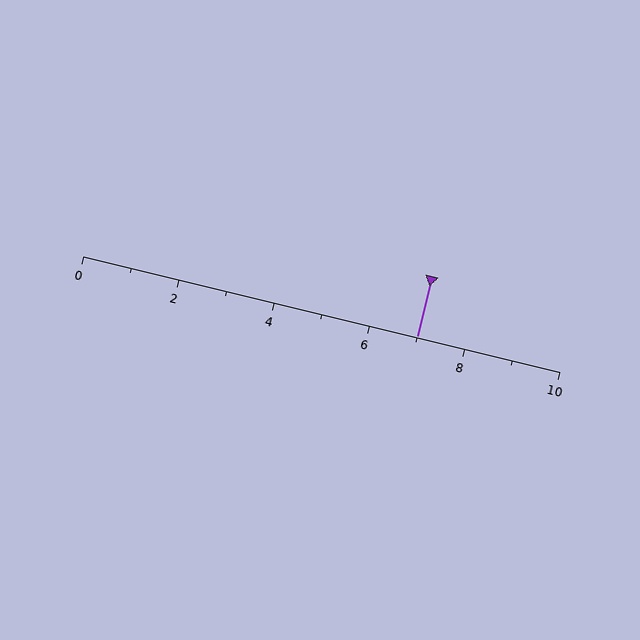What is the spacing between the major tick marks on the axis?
The major ticks are spaced 2 apart.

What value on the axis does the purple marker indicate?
The marker indicates approximately 7.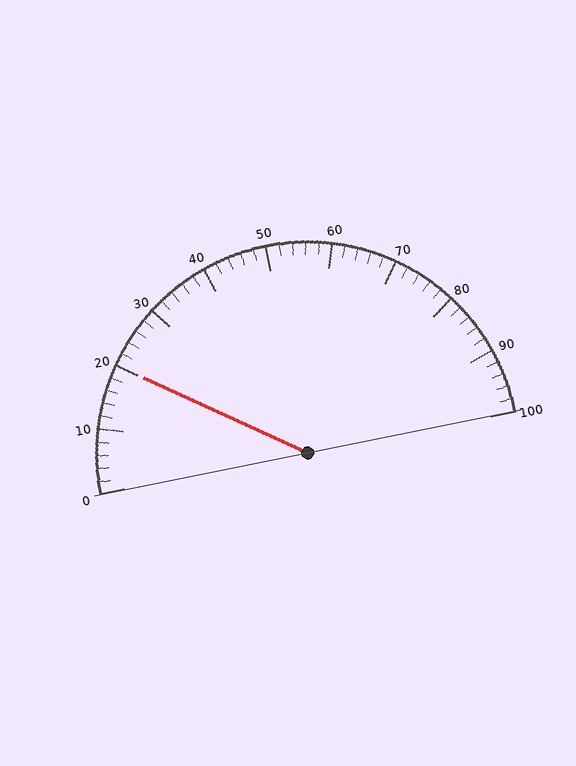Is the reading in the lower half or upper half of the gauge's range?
The reading is in the lower half of the range (0 to 100).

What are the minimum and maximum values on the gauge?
The gauge ranges from 0 to 100.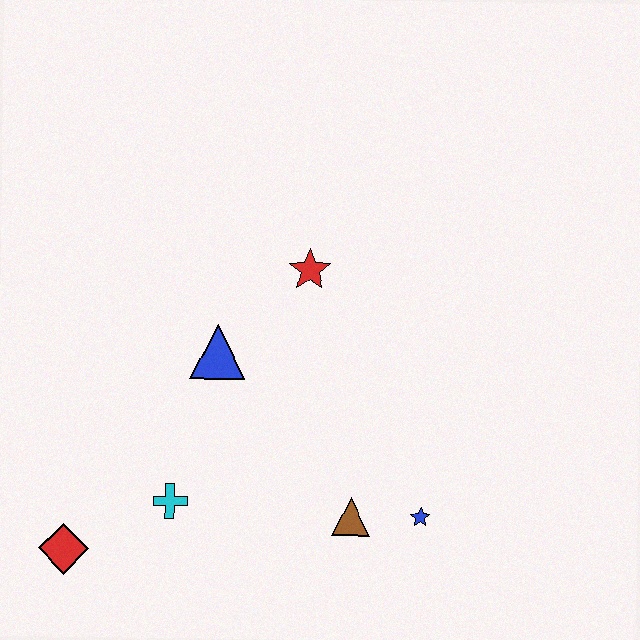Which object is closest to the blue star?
The brown triangle is closest to the blue star.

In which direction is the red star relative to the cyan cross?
The red star is above the cyan cross.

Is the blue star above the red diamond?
Yes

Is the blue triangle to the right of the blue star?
No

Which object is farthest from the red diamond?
The red star is farthest from the red diamond.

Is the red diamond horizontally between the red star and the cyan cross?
No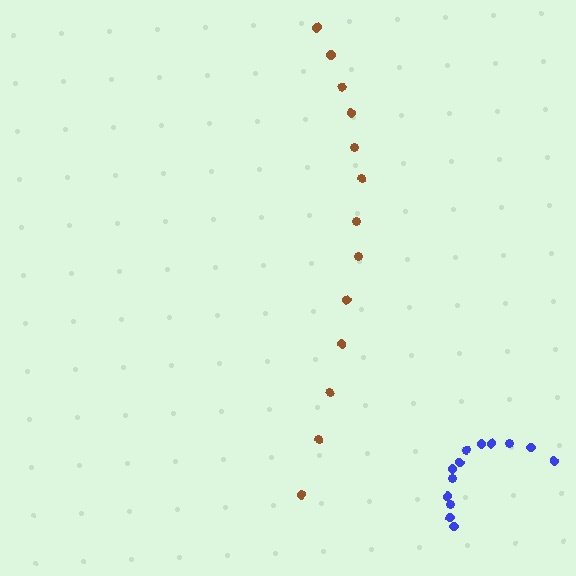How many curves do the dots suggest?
There are 2 distinct paths.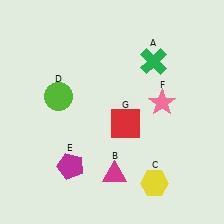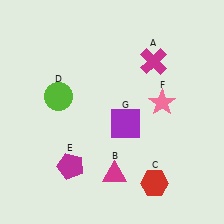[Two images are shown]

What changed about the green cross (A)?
In Image 1, A is green. In Image 2, it changed to magenta.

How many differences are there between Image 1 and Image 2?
There are 3 differences between the two images.